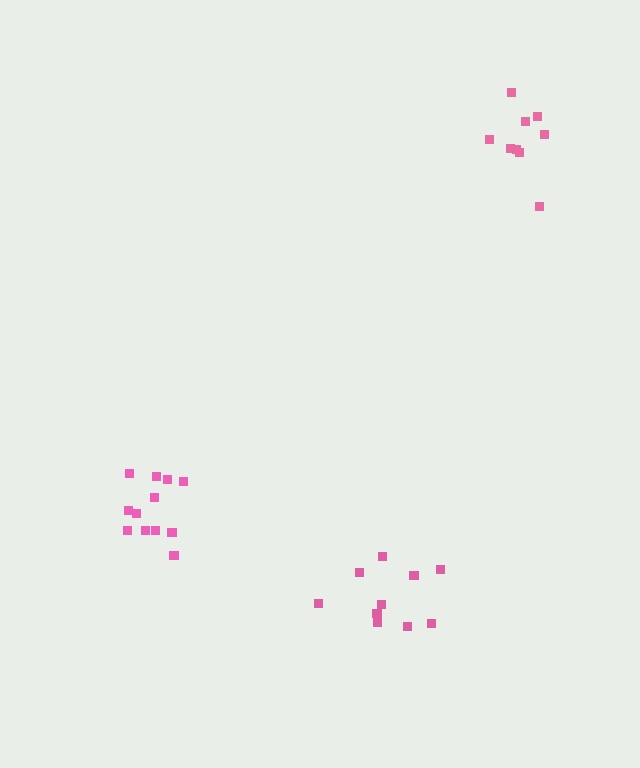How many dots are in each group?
Group 1: 10 dots, Group 2: 9 dots, Group 3: 13 dots (32 total).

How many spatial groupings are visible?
There are 3 spatial groupings.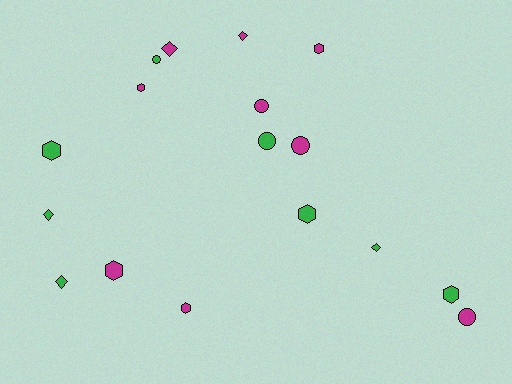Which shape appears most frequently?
Hexagon, with 7 objects.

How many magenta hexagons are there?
There are 4 magenta hexagons.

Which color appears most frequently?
Magenta, with 9 objects.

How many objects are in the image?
There are 17 objects.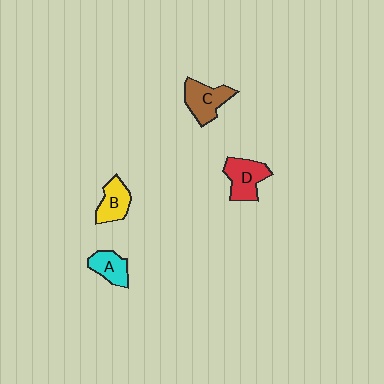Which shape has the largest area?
Shape D (red).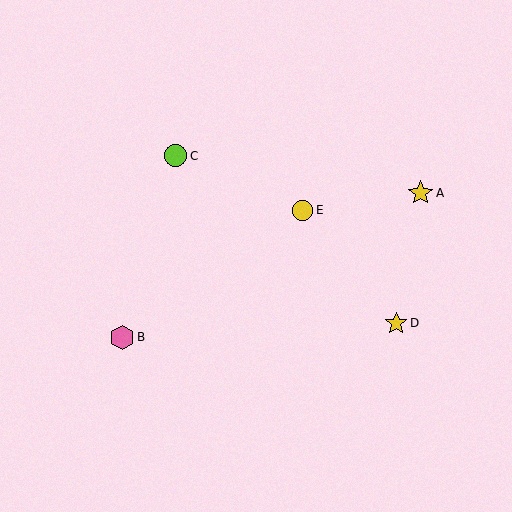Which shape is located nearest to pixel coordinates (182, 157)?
The lime circle (labeled C) at (175, 156) is nearest to that location.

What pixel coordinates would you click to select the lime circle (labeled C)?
Click at (175, 156) to select the lime circle C.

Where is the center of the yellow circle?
The center of the yellow circle is at (303, 210).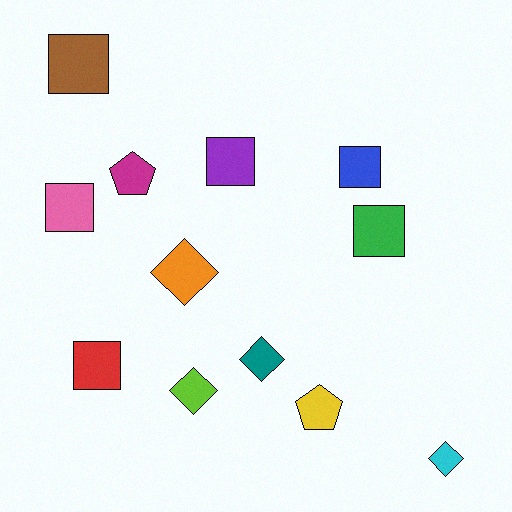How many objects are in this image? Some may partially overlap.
There are 12 objects.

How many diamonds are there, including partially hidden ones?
There are 4 diamonds.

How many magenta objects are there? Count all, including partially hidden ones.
There is 1 magenta object.